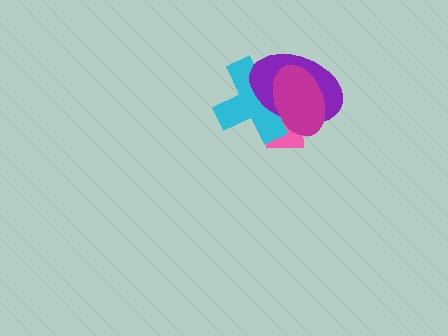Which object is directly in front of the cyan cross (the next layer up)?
The purple ellipse is directly in front of the cyan cross.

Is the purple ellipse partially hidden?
Yes, it is partially covered by another shape.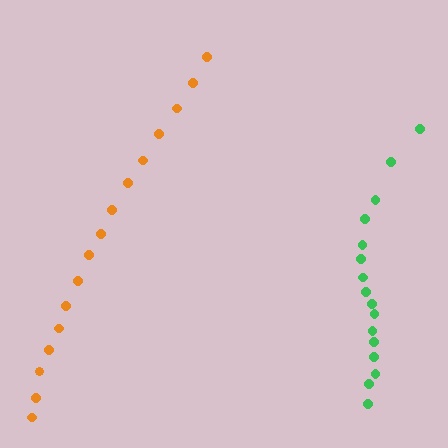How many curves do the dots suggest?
There are 2 distinct paths.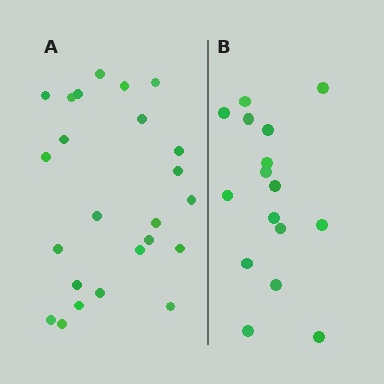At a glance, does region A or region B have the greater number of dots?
Region A (the left region) has more dots.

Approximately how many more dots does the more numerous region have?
Region A has roughly 8 or so more dots than region B.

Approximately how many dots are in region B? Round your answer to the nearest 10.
About 20 dots. (The exact count is 16, which rounds to 20.)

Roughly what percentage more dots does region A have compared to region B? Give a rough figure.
About 50% more.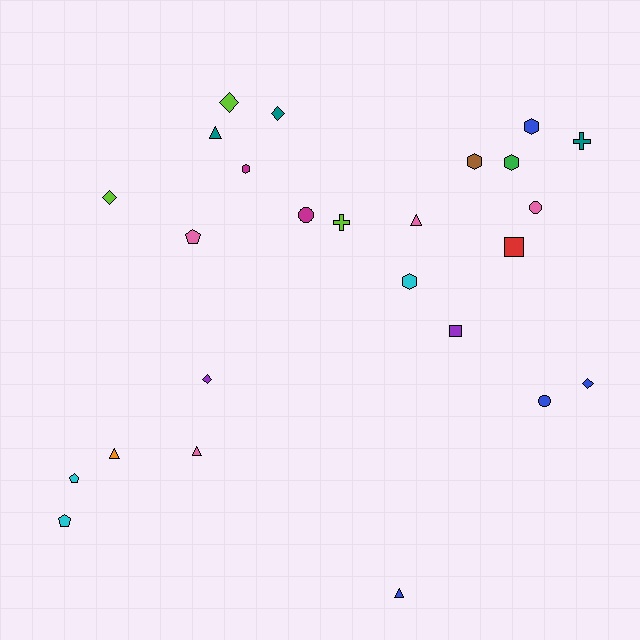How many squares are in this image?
There are 2 squares.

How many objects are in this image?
There are 25 objects.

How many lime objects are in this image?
There are 3 lime objects.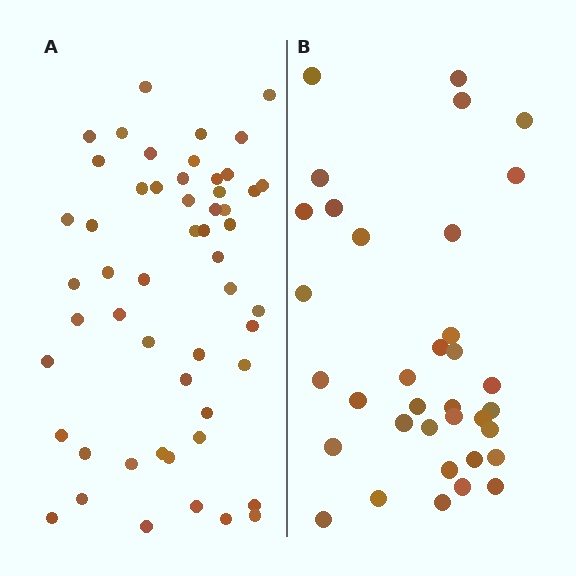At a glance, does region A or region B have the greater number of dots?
Region A (the left region) has more dots.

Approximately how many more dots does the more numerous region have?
Region A has approximately 20 more dots than region B.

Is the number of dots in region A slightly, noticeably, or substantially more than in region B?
Region A has substantially more. The ratio is roughly 1.5 to 1.